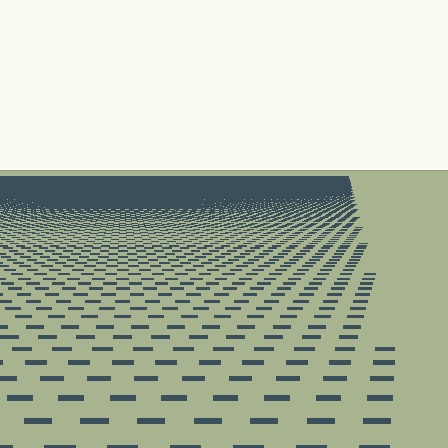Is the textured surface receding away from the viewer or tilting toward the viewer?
The surface is receding away from the viewer. Texture elements get smaller and denser toward the top.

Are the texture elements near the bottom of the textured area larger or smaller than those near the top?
Larger. Near the bottom, elements are closer to the viewer and appear at a bigger on-screen size.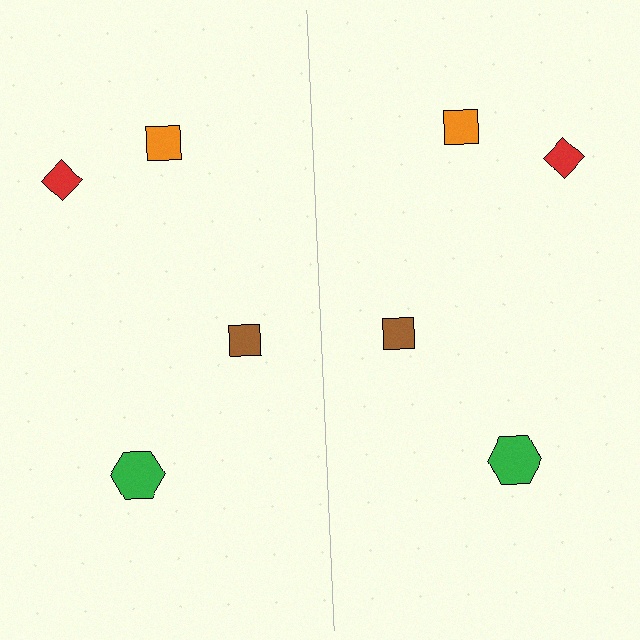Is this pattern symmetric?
Yes, this pattern has bilateral (reflection) symmetry.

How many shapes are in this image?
There are 8 shapes in this image.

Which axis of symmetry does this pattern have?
The pattern has a vertical axis of symmetry running through the center of the image.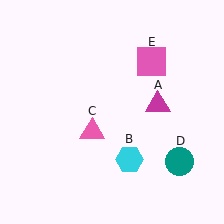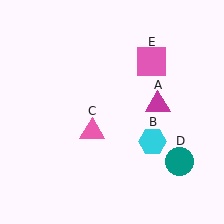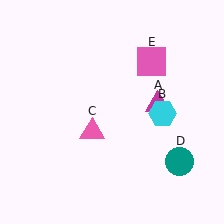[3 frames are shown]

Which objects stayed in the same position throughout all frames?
Magenta triangle (object A) and pink triangle (object C) and teal circle (object D) and pink square (object E) remained stationary.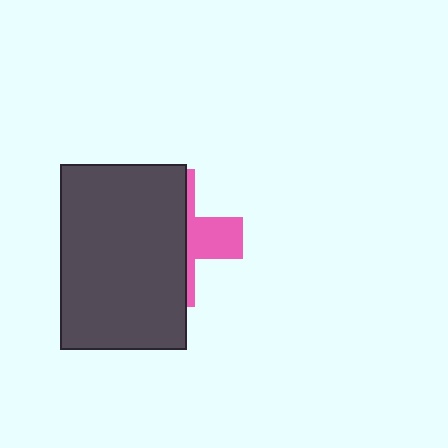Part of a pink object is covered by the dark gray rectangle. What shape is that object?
It is a cross.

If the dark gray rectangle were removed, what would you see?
You would see the complete pink cross.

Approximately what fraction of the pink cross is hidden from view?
Roughly 68% of the pink cross is hidden behind the dark gray rectangle.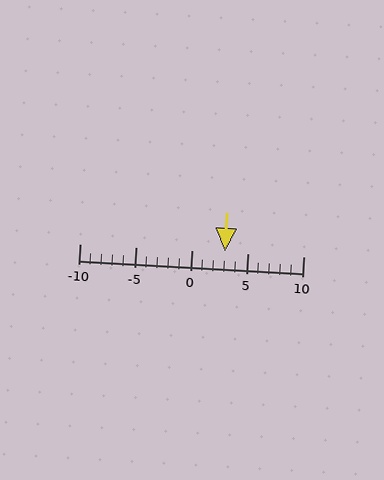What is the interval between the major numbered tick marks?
The major tick marks are spaced 5 units apart.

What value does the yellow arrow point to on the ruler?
The yellow arrow points to approximately 3.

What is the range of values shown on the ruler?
The ruler shows values from -10 to 10.